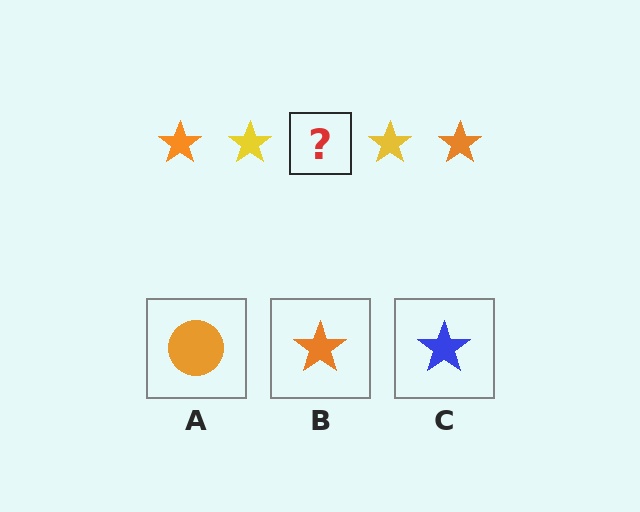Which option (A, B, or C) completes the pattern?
B.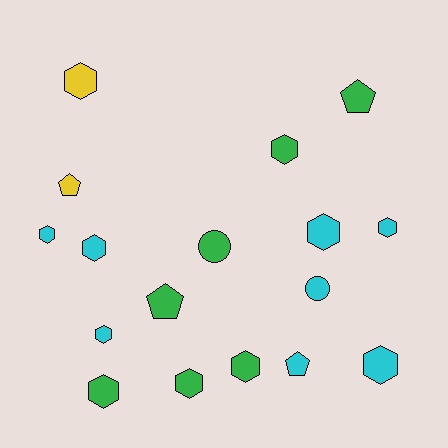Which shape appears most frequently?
Hexagon, with 11 objects.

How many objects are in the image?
There are 17 objects.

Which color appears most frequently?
Cyan, with 8 objects.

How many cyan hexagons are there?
There are 6 cyan hexagons.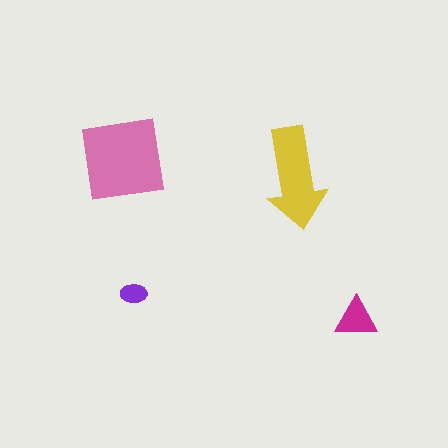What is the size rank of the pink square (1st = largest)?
1st.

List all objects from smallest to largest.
The purple ellipse, the magenta triangle, the yellow arrow, the pink square.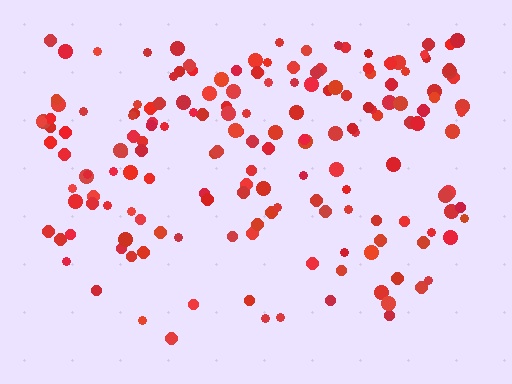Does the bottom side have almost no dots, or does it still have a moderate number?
Still a moderate number, just noticeably fewer than the top.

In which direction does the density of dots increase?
From bottom to top, with the top side densest.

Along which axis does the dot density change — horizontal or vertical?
Vertical.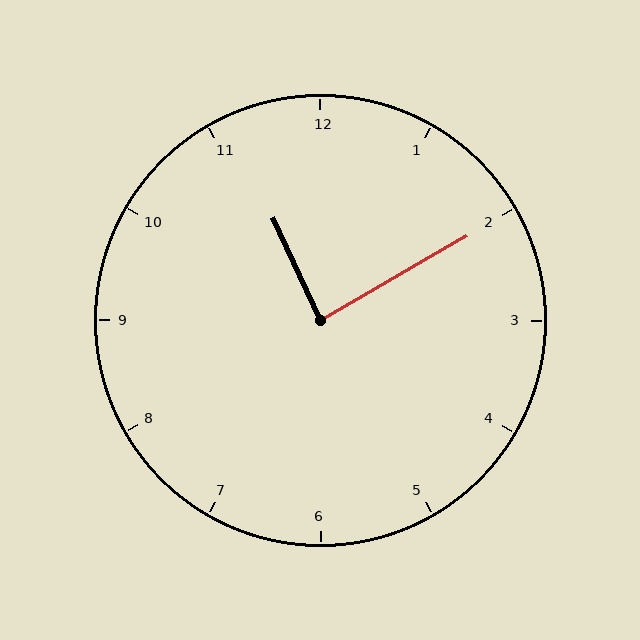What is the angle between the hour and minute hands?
Approximately 85 degrees.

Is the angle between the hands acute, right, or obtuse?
It is right.